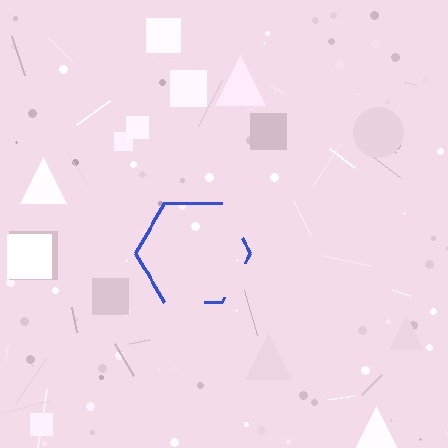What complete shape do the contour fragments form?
The contour fragments form a hexagon.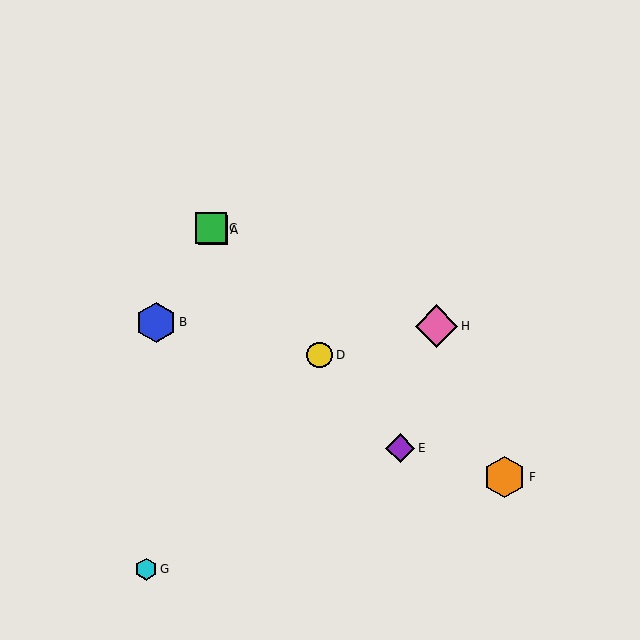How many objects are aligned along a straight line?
4 objects (A, C, D, E) are aligned along a straight line.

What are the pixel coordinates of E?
Object E is at (400, 448).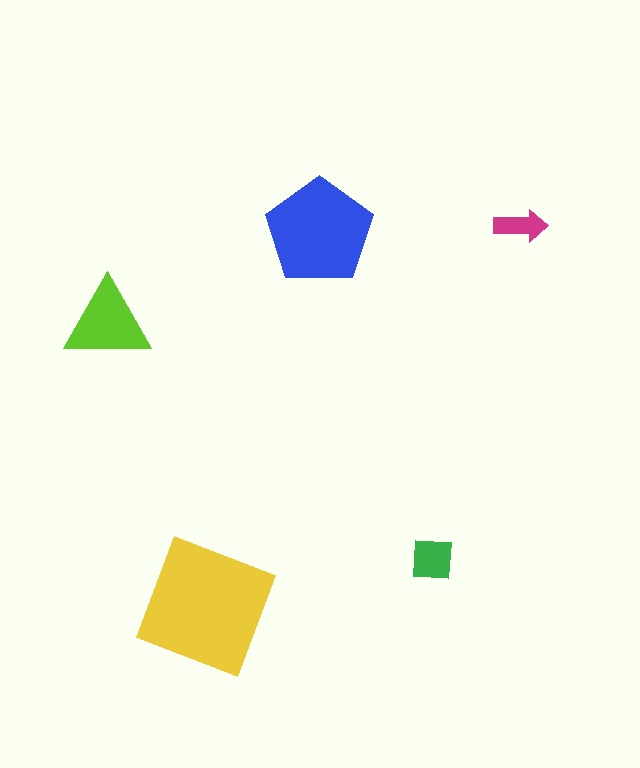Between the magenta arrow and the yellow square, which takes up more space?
The yellow square.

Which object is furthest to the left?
The lime triangle is leftmost.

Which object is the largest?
The yellow square.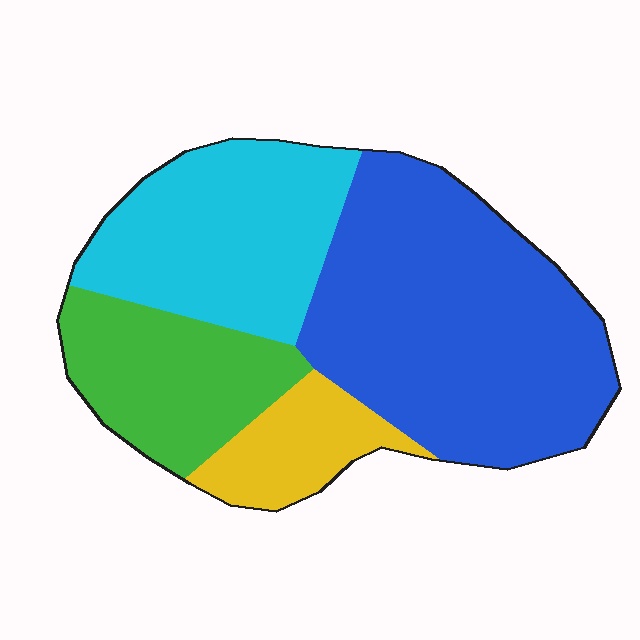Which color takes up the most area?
Blue, at roughly 45%.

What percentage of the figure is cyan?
Cyan takes up about one quarter (1/4) of the figure.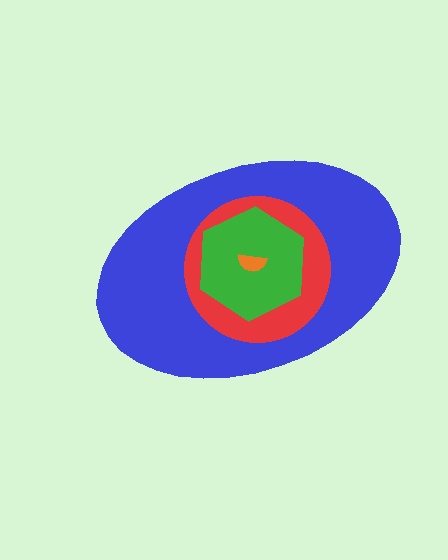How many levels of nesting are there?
4.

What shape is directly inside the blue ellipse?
The red circle.